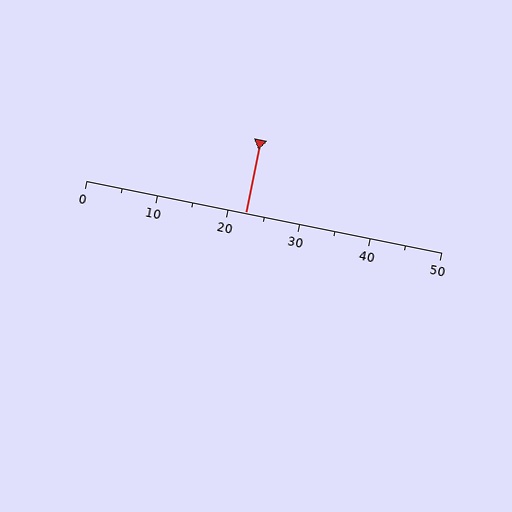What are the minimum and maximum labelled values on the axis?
The axis runs from 0 to 50.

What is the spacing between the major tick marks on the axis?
The major ticks are spaced 10 apart.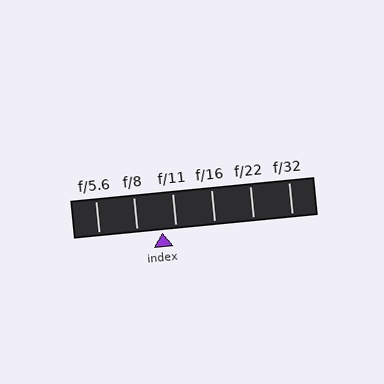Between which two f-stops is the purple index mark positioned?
The index mark is between f/8 and f/11.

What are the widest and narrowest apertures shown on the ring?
The widest aperture shown is f/5.6 and the narrowest is f/32.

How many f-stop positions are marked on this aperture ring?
There are 6 f-stop positions marked.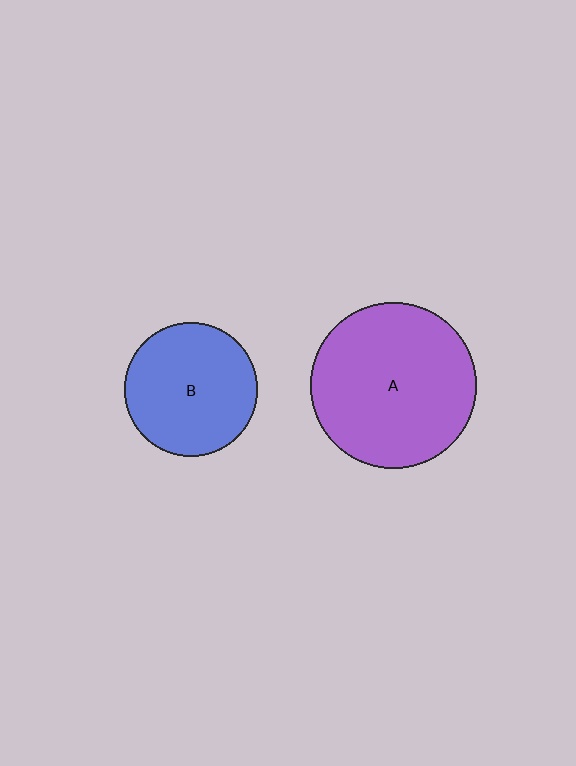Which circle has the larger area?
Circle A (purple).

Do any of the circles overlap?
No, none of the circles overlap.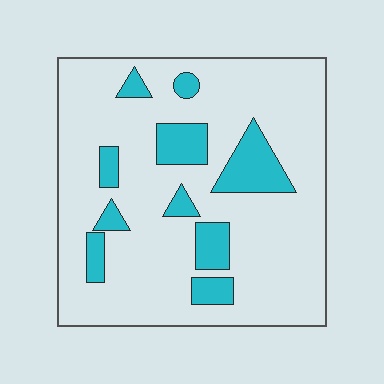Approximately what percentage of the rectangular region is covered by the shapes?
Approximately 15%.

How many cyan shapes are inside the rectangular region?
10.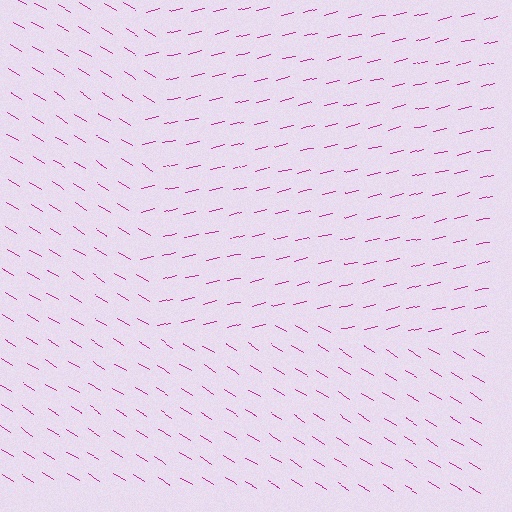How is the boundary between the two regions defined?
The boundary is defined purely by a change in line orientation (approximately 45 degrees difference). All lines are the same color and thickness.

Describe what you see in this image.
The image is filled with small magenta line segments. A rectangle region in the image has lines oriented differently from the surrounding lines, creating a visible texture boundary.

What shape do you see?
I see a rectangle.